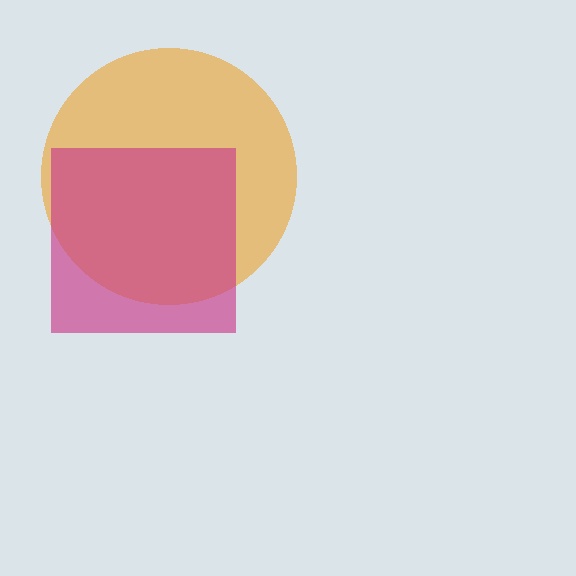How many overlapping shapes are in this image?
There are 2 overlapping shapes in the image.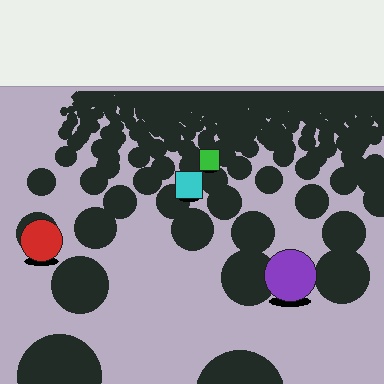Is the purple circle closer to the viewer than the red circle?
Yes. The purple circle is closer — you can tell from the texture gradient: the ground texture is coarser near it.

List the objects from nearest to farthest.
From nearest to farthest: the purple circle, the red circle, the cyan square, the green square.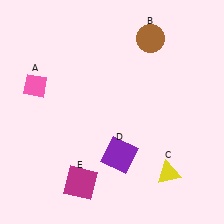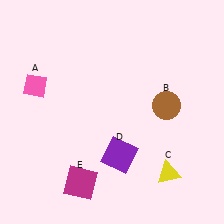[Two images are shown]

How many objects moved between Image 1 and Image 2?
1 object moved between the two images.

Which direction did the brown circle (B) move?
The brown circle (B) moved down.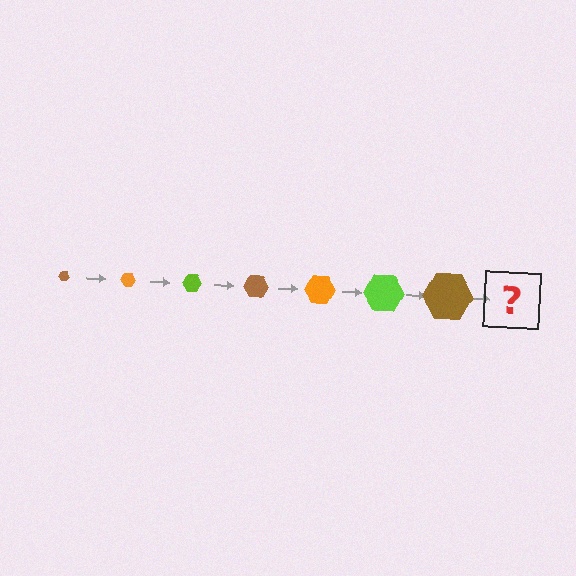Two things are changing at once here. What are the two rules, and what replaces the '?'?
The two rules are that the hexagon grows larger each step and the color cycles through brown, orange, and lime. The '?' should be an orange hexagon, larger than the previous one.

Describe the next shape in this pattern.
It should be an orange hexagon, larger than the previous one.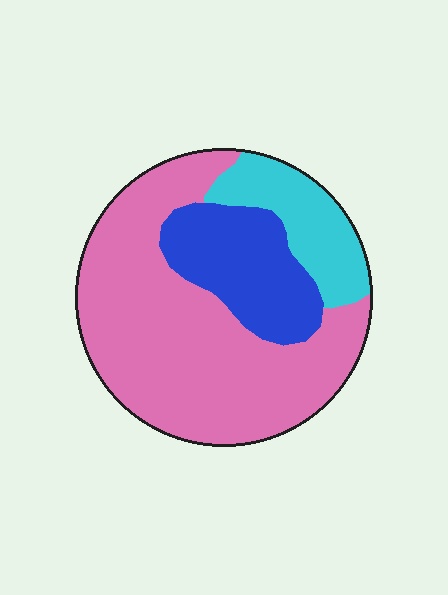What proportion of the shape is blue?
Blue covers about 20% of the shape.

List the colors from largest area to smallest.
From largest to smallest: pink, blue, cyan.